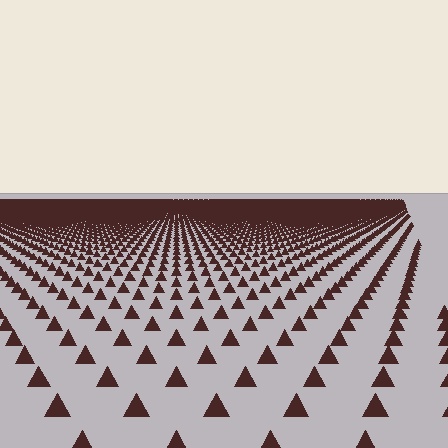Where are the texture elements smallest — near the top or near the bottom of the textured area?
Near the top.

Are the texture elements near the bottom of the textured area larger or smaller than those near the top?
Larger. Near the bottom, elements are closer to the viewer and appear at a bigger on-screen size.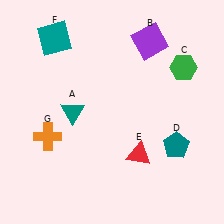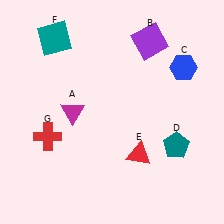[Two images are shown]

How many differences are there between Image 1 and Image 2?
There are 3 differences between the two images.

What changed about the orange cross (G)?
In Image 1, G is orange. In Image 2, it changed to red.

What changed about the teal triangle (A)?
In Image 1, A is teal. In Image 2, it changed to magenta.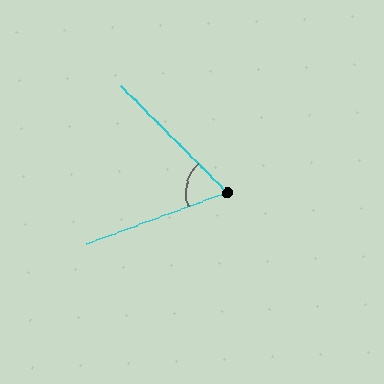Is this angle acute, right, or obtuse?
It is acute.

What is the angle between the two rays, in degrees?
Approximately 65 degrees.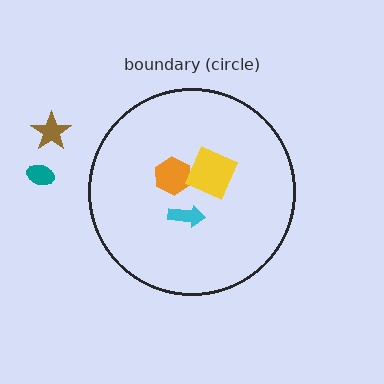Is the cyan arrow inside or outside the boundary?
Inside.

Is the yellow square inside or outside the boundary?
Inside.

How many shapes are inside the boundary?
3 inside, 2 outside.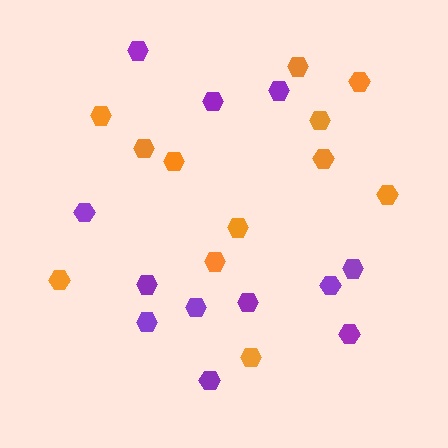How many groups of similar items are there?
There are 2 groups: one group of purple hexagons (12) and one group of orange hexagons (12).